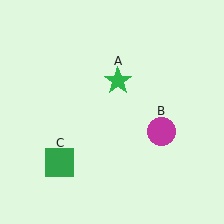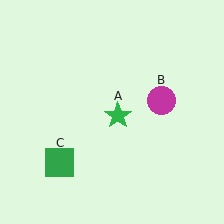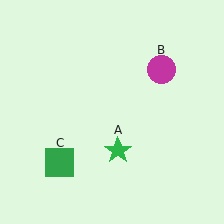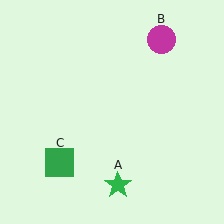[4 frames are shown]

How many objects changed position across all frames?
2 objects changed position: green star (object A), magenta circle (object B).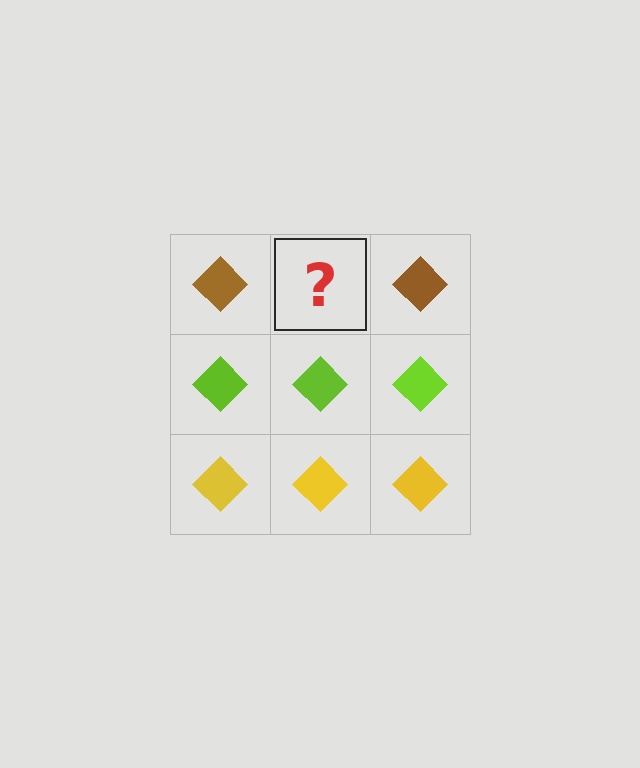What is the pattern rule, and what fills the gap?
The rule is that each row has a consistent color. The gap should be filled with a brown diamond.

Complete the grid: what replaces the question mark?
The question mark should be replaced with a brown diamond.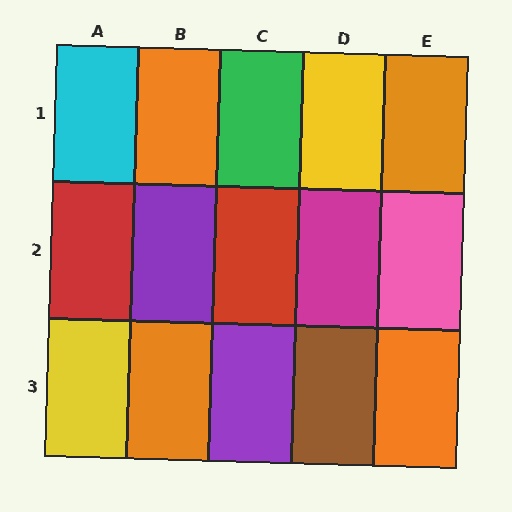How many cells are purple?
2 cells are purple.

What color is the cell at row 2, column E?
Pink.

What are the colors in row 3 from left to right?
Yellow, orange, purple, brown, orange.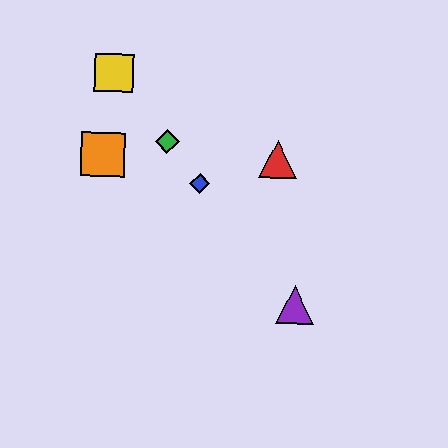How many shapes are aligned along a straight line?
4 shapes (the blue diamond, the green diamond, the yellow square, the purple triangle) are aligned along a straight line.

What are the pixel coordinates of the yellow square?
The yellow square is at (114, 73).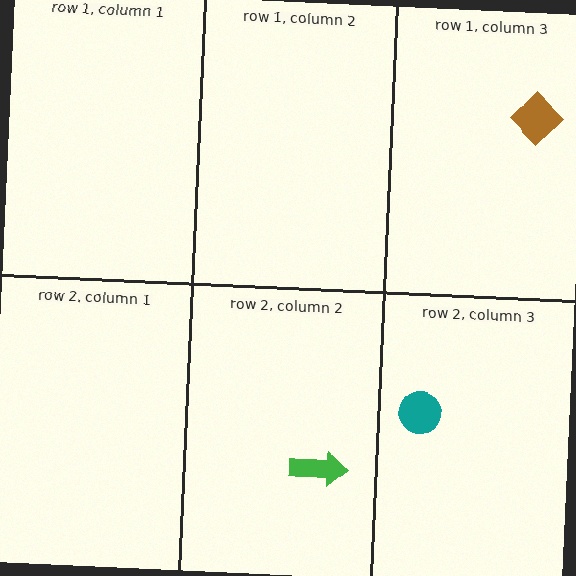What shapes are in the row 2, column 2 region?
The green arrow.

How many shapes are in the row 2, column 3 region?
1.